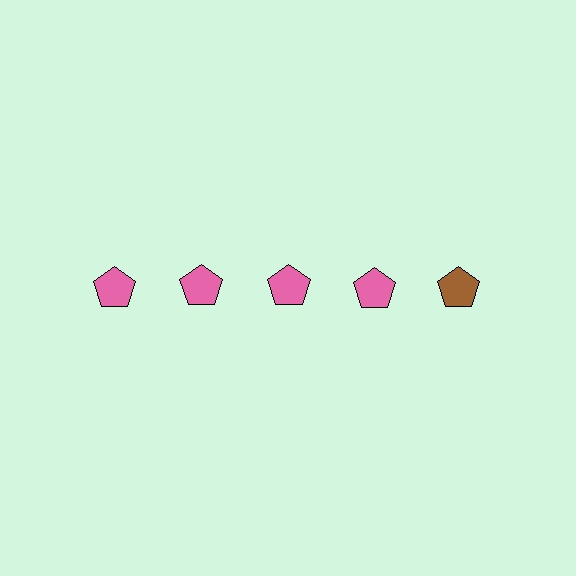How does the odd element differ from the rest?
It has a different color: brown instead of pink.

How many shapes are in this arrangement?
There are 5 shapes arranged in a grid pattern.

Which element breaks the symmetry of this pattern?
The brown pentagon in the top row, rightmost column breaks the symmetry. All other shapes are pink pentagons.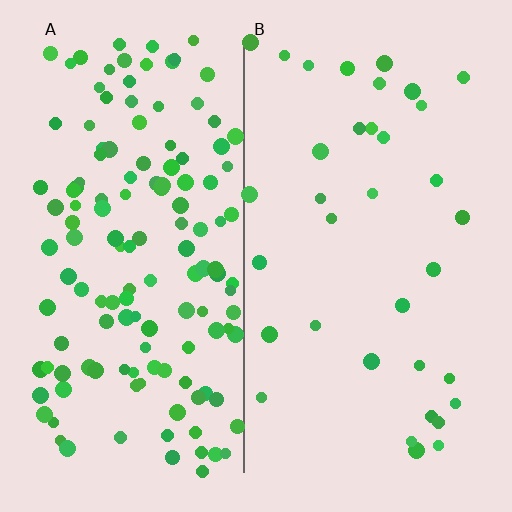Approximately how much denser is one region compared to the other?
Approximately 3.9× — region A over region B.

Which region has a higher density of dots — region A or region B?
A (the left).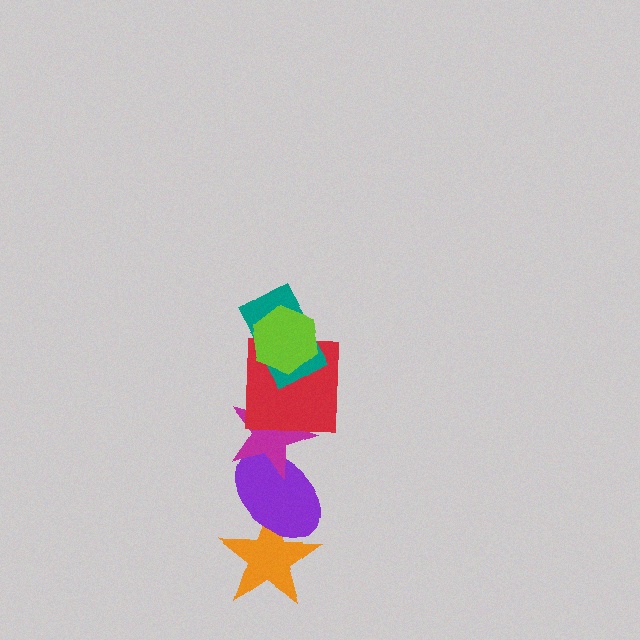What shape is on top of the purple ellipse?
The magenta star is on top of the purple ellipse.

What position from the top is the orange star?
The orange star is 6th from the top.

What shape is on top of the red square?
The teal rectangle is on top of the red square.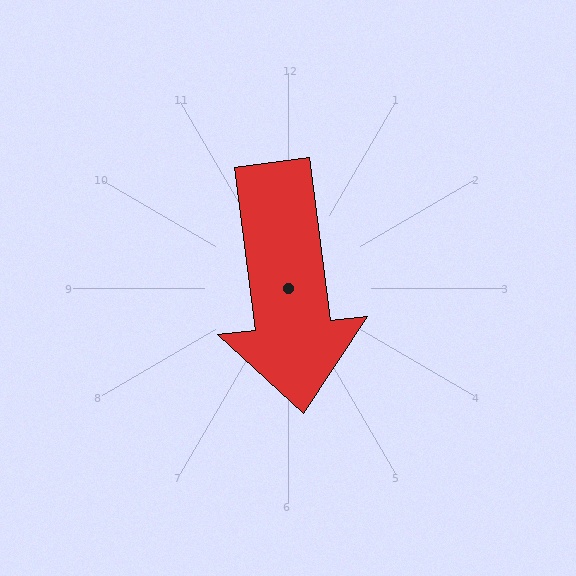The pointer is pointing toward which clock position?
Roughly 6 o'clock.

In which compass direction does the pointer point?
South.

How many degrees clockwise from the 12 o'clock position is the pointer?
Approximately 173 degrees.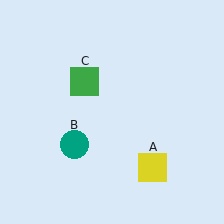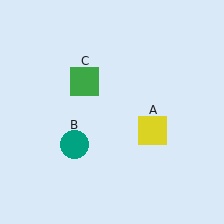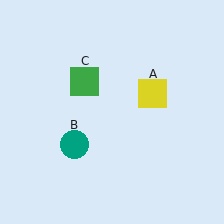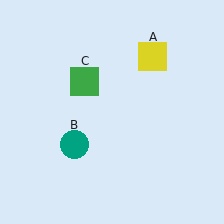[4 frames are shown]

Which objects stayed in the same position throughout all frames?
Teal circle (object B) and green square (object C) remained stationary.